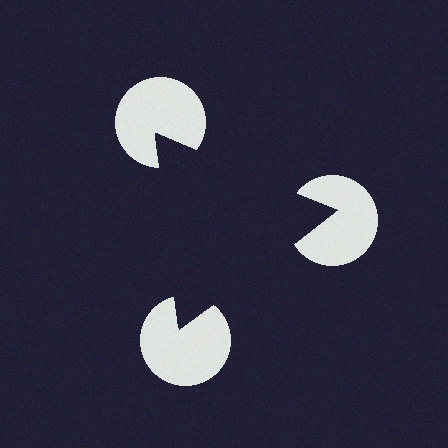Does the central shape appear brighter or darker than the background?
It typically appears slightly darker than the background, even though no actual brightness change is drawn.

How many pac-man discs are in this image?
There are 3 — one at each vertex of the illusory triangle.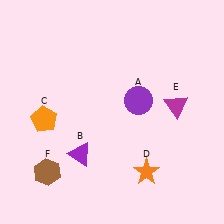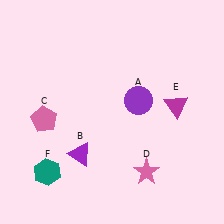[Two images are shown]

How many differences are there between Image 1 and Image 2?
There are 3 differences between the two images.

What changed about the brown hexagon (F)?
In Image 1, F is brown. In Image 2, it changed to teal.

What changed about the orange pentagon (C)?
In Image 1, C is orange. In Image 2, it changed to pink.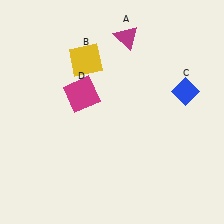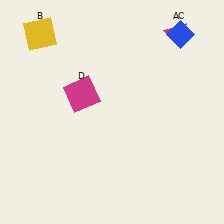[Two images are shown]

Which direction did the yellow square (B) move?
The yellow square (B) moved left.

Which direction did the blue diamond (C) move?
The blue diamond (C) moved up.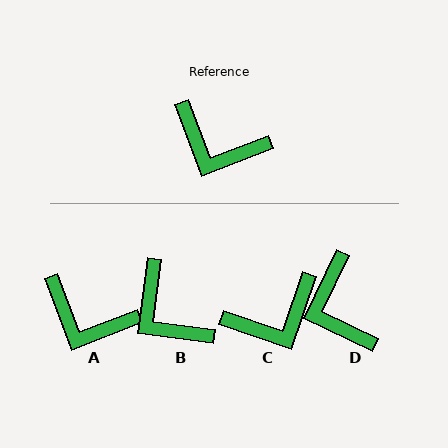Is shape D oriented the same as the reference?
No, it is off by about 46 degrees.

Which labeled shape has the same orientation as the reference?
A.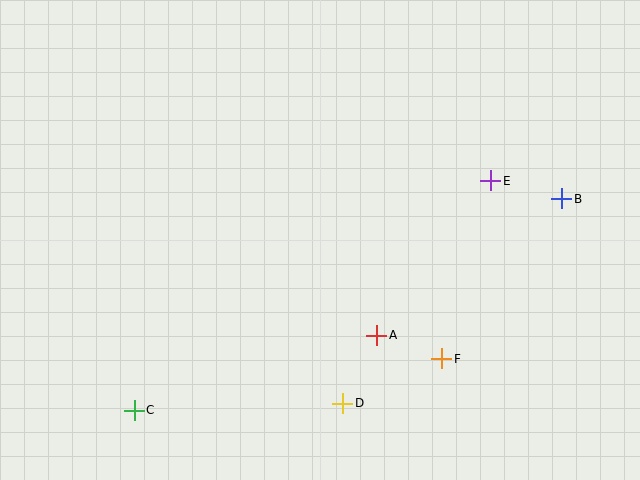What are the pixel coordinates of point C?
Point C is at (134, 410).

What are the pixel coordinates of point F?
Point F is at (442, 359).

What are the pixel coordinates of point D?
Point D is at (343, 403).